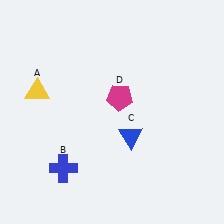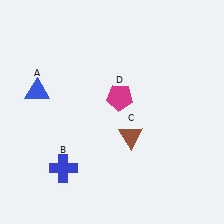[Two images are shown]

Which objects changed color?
A changed from yellow to blue. C changed from blue to brown.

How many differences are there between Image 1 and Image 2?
There are 2 differences between the two images.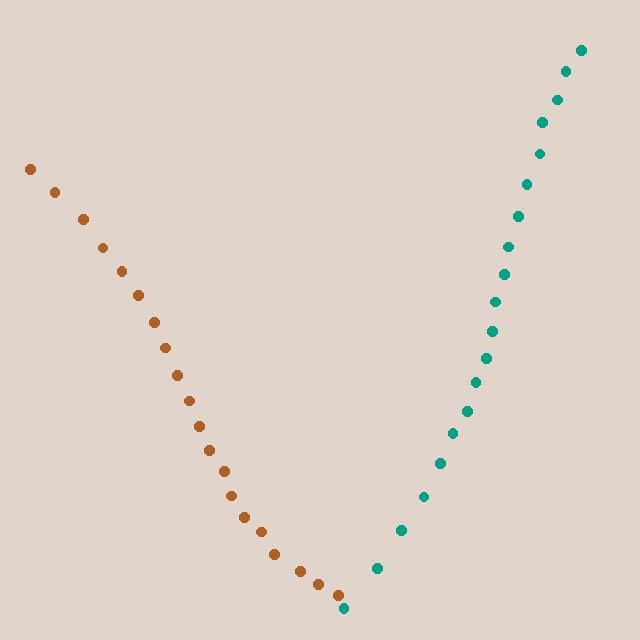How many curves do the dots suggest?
There are 2 distinct paths.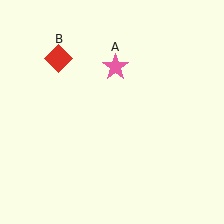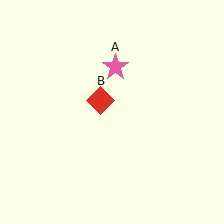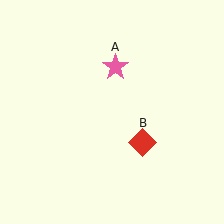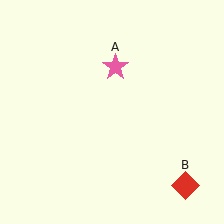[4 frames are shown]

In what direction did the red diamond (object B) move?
The red diamond (object B) moved down and to the right.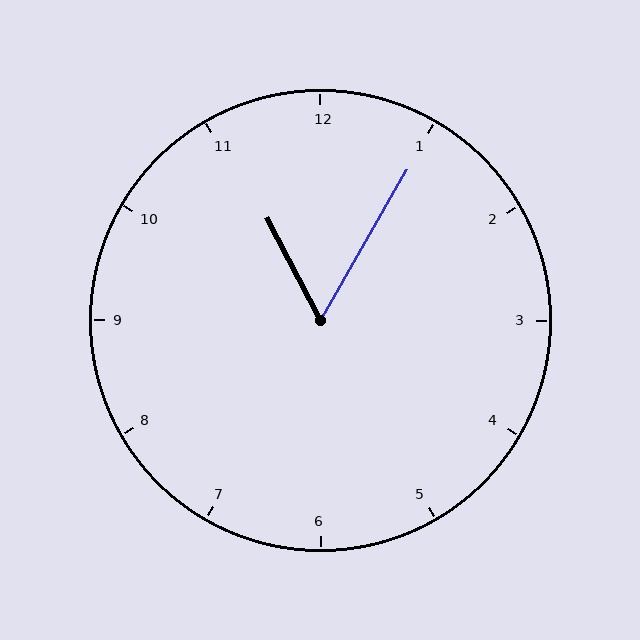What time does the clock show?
11:05.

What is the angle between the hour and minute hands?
Approximately 58 degrees.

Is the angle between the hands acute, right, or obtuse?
It is acute.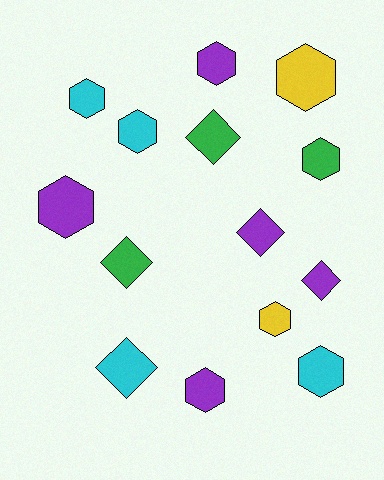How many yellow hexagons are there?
There are 2 yellow hexagons.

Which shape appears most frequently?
Hexagon, with 9 objects.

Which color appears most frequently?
Purple, with 5 objects.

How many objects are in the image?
There are 14 objects.